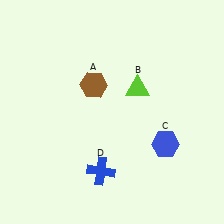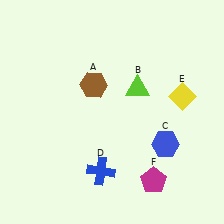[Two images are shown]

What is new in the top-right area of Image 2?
A yellow diamond (E) was added in the top-right area of Image 2.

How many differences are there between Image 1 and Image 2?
There are 2 differences between the two images.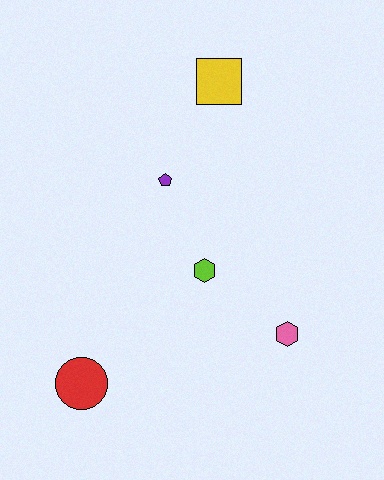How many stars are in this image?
There are no stars.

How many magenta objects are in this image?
There are no magenta objects.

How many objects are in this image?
There are 5 objects.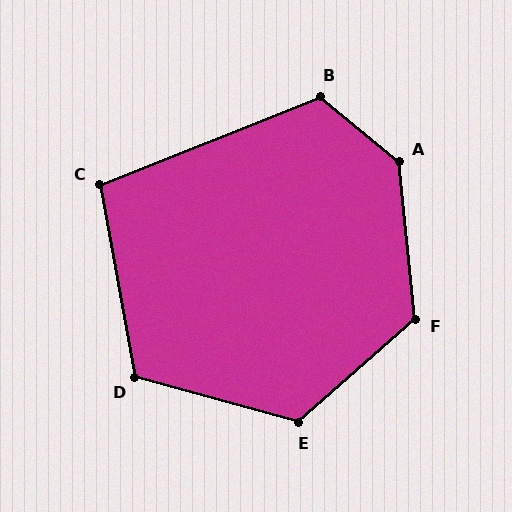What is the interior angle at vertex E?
Approximately 123 degrees (obtuse).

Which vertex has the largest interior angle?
A, at approximately 135 degrees.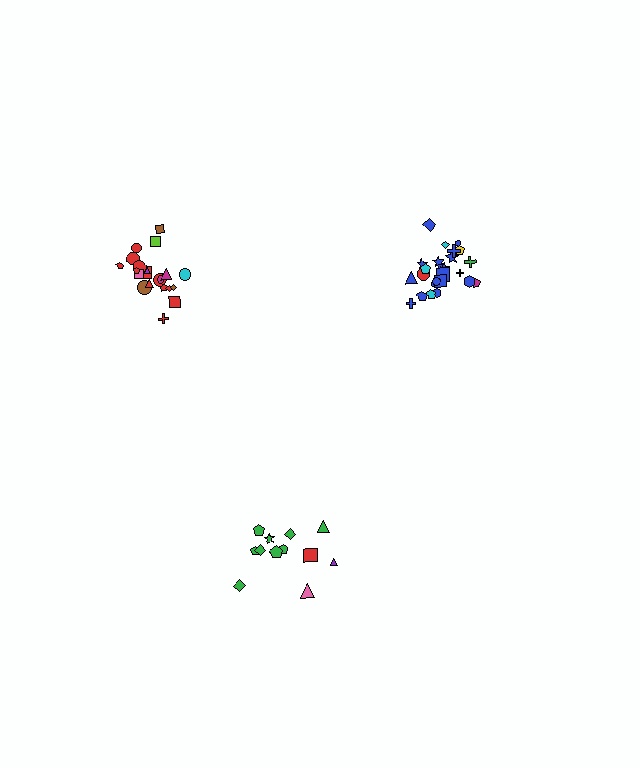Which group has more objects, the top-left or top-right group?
The top-right group.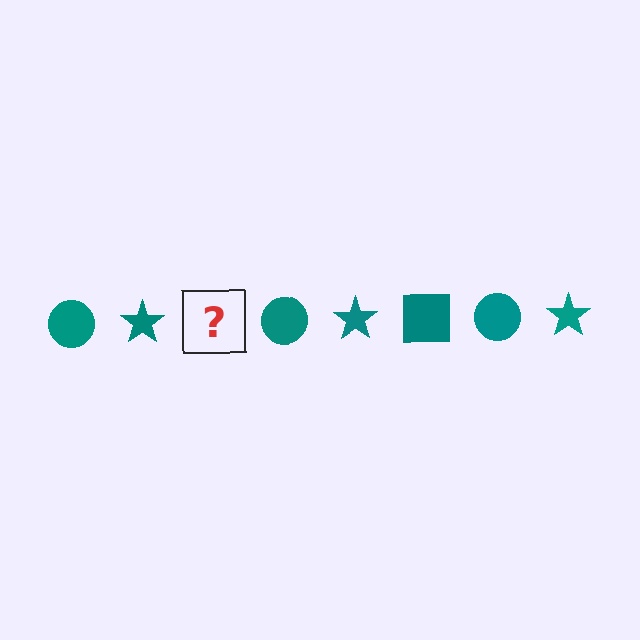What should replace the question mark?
The question mark should be replaced with a teal square.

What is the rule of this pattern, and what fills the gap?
The rule is that the pattern cycles through circle, star, square shapes in teal. The gap should be filled with a teal square.